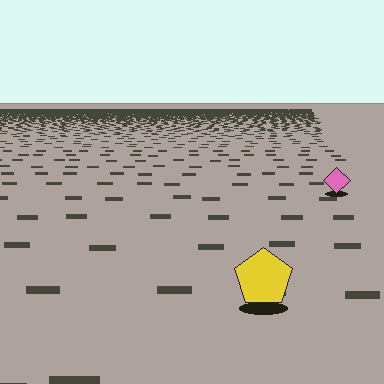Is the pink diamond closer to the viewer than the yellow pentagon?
No. The yellow pentagon is closer — you can tell from the texture gradient: the ground texture is coarser near it.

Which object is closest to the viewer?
The yellow pentagon is closest. The texture marks near it are larger and more spread out.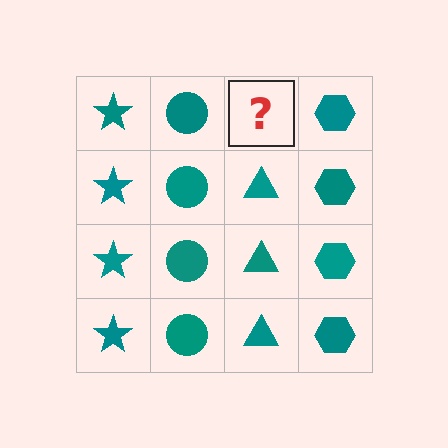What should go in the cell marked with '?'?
The missing cell should contain a teal triangle.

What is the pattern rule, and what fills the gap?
The rule is that each column has a consistent shape. The gap should be filled with a teal triangle.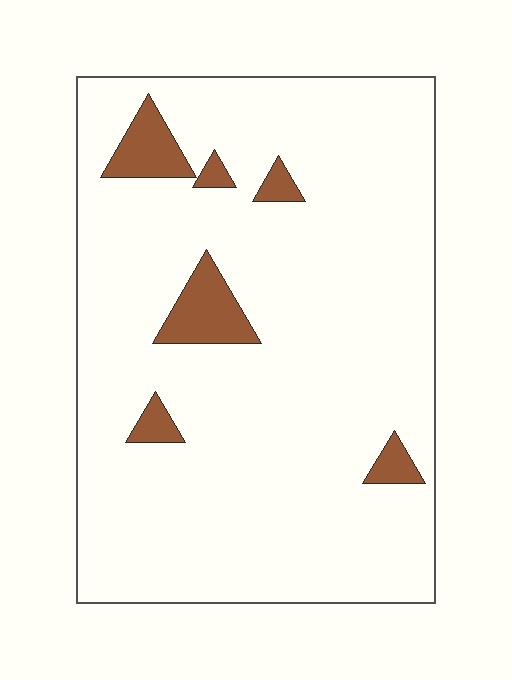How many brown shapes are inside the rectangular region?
6.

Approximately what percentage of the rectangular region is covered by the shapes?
Approximately 10%.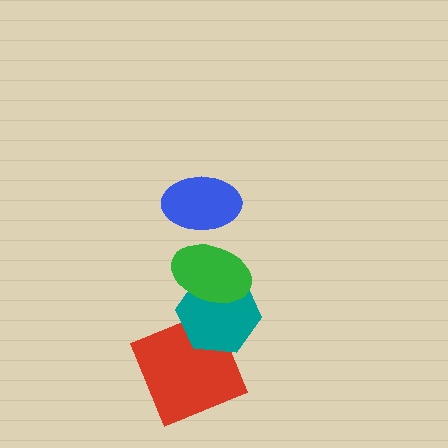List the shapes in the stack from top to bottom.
From top to bottom: the blue ellipse, the green ellipse, the teal hexagon, the red square.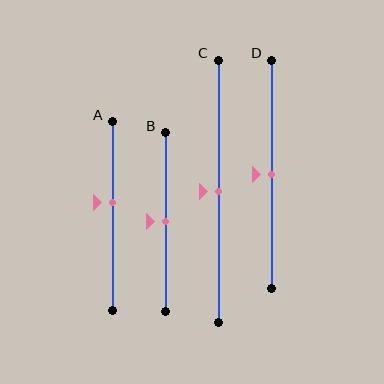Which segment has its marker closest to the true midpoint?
Segment B has its marker closest to the true midpoint.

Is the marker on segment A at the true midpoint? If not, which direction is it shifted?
No, the marker on segment A is shifted upward by about 7% of the segment length.